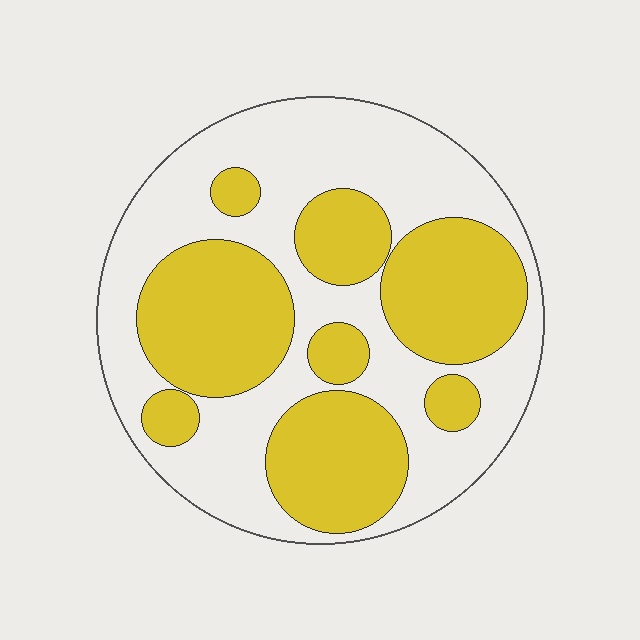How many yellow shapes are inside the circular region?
8.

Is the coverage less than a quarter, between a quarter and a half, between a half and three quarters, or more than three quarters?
Between a quarter and a half.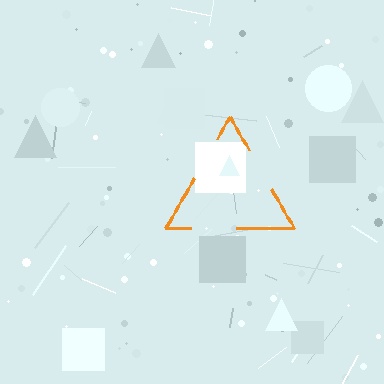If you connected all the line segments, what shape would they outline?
They would outline a triangle.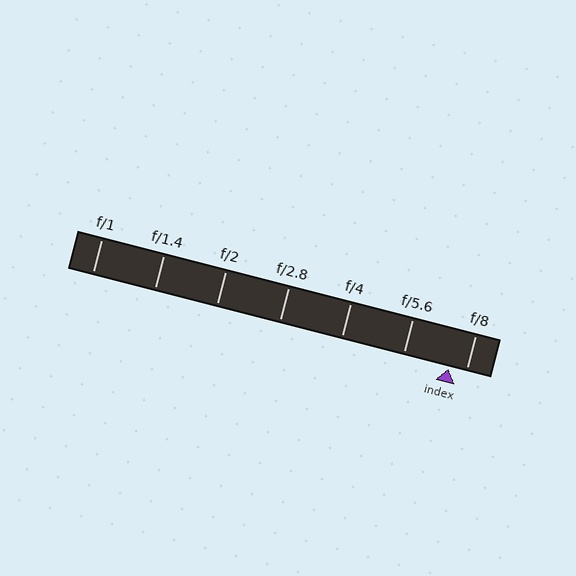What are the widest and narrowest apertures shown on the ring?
The widest aperture shown is f/1 and the narrowest is f/8.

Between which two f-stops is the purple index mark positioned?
The index mark is between f/5.6 and f/8.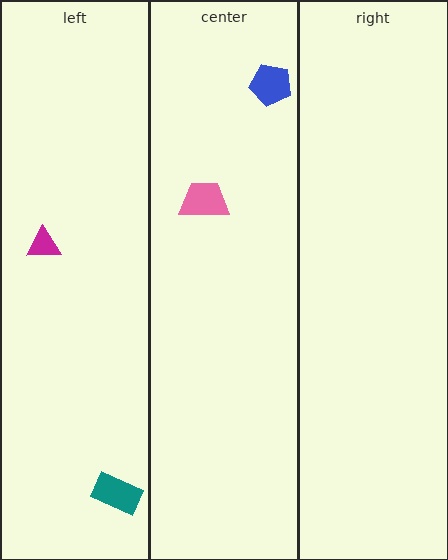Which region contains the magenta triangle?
The left region.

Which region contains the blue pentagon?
The center region.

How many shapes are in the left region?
2.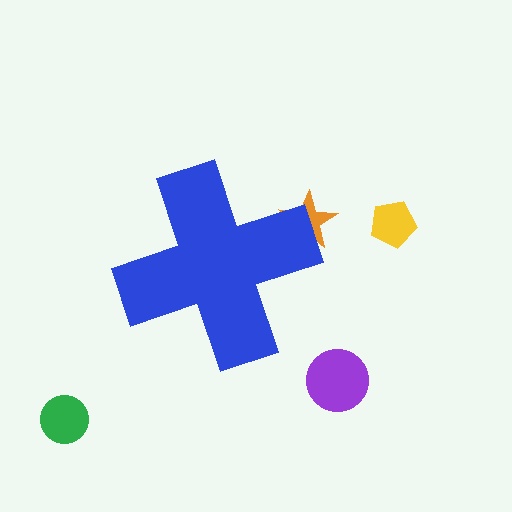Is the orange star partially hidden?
Yes, the orange star is partially hidden behind the blue cross.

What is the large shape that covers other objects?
A blue cross.